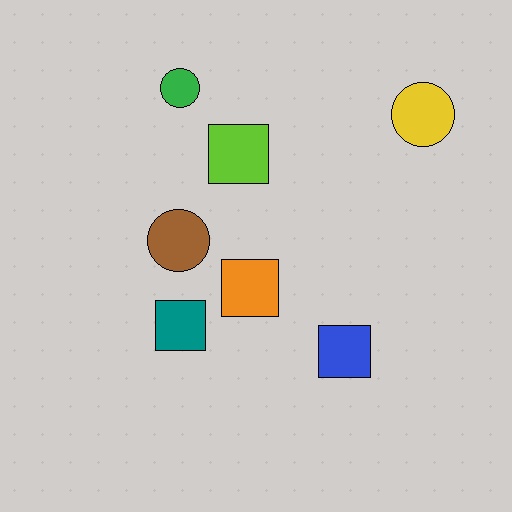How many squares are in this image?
There are 4 squares.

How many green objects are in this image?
There is 1 green object.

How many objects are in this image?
There are 7 objects.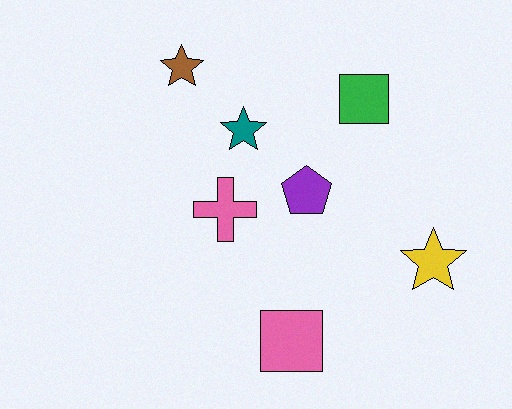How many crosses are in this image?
There is 1 cross.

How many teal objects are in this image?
There is 1 teal object.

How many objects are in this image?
There are 7 objects.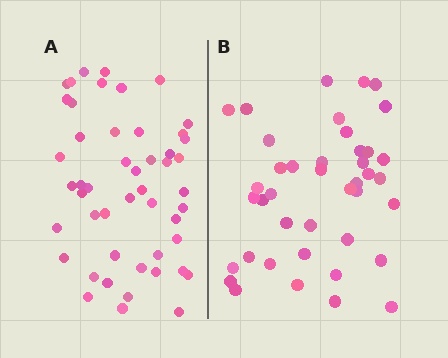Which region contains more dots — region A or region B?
Region A (the left region) has more dots.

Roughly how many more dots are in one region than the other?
Region A has roughly 8 or so more dots than region B.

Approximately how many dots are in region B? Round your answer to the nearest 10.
About 40 dots. (The exact count is 41, which rounds to 40.)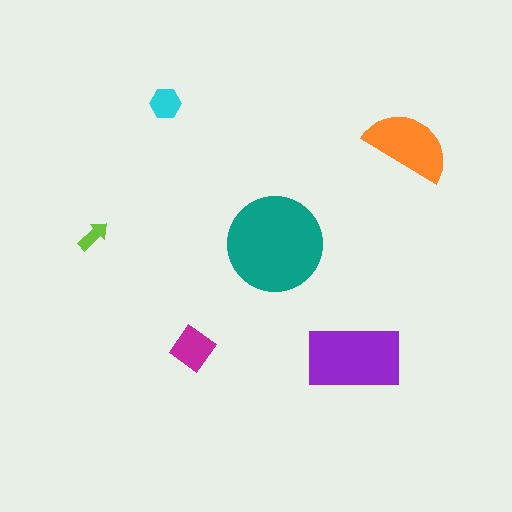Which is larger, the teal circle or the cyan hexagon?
The teal circle.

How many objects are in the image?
There are 6 objects in the image.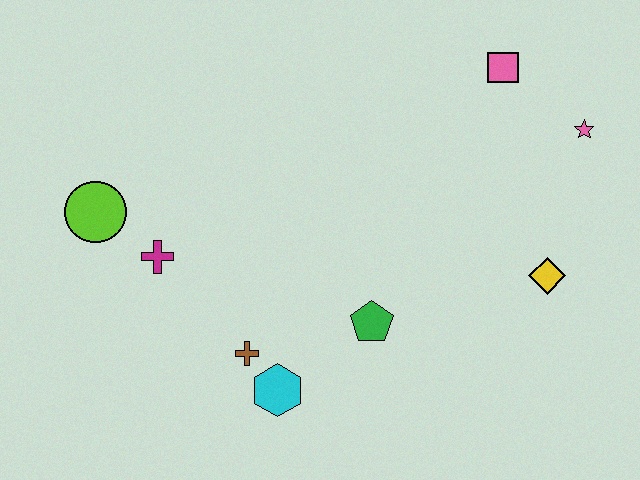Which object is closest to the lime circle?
The magenta cross is closest to the lime circle.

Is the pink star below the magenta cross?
No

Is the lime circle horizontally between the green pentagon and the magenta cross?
No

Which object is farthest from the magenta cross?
The pink star is farthest from the magenta cross.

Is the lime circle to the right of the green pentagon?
No